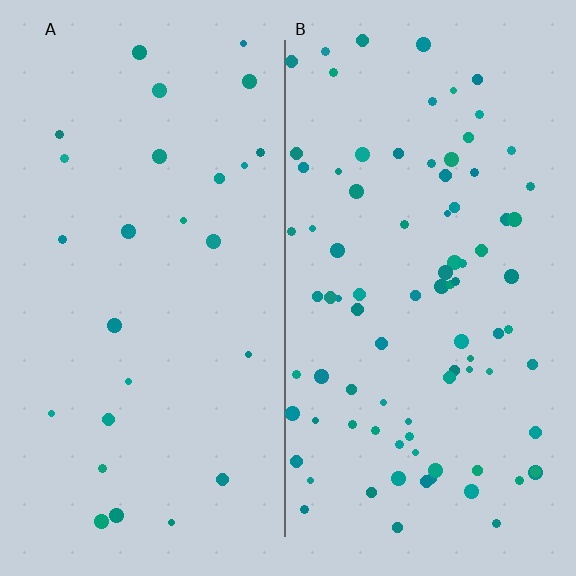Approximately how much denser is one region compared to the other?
Approximately 3.3× — region B over region A.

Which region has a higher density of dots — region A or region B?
B (the right).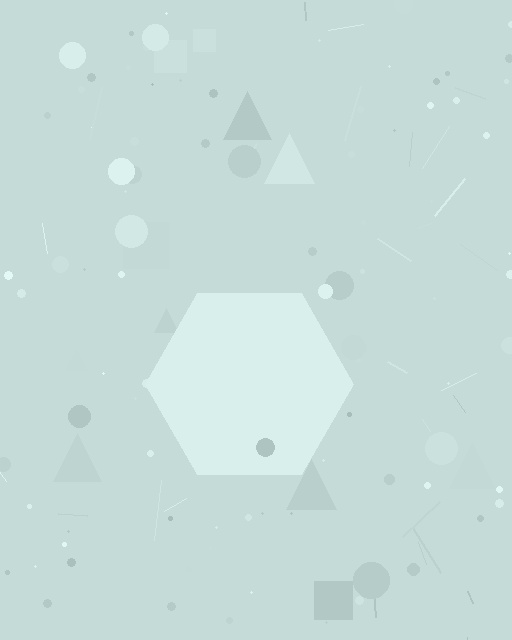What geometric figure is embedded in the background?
A hexagon is embedded in the background.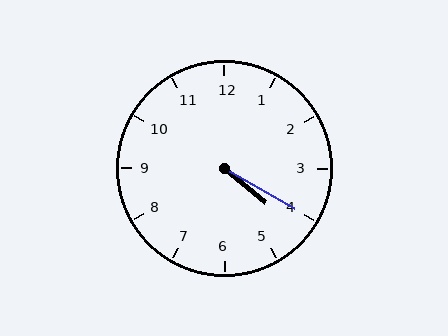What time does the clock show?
4:20.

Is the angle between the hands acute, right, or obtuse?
It is acute.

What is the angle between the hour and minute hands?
Approximately 10 degrees.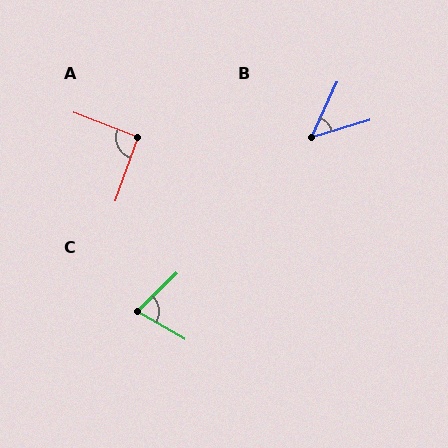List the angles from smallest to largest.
B (49°), C (75°), A (91°).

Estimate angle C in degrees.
Approximately 75 degrees.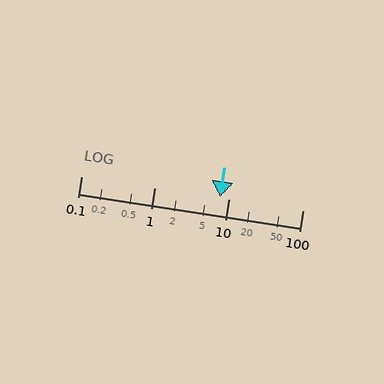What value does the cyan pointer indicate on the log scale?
The pointer indicates approximately 7.6.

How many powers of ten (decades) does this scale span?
The scale spans 3 decades, from 0.1 to 100.